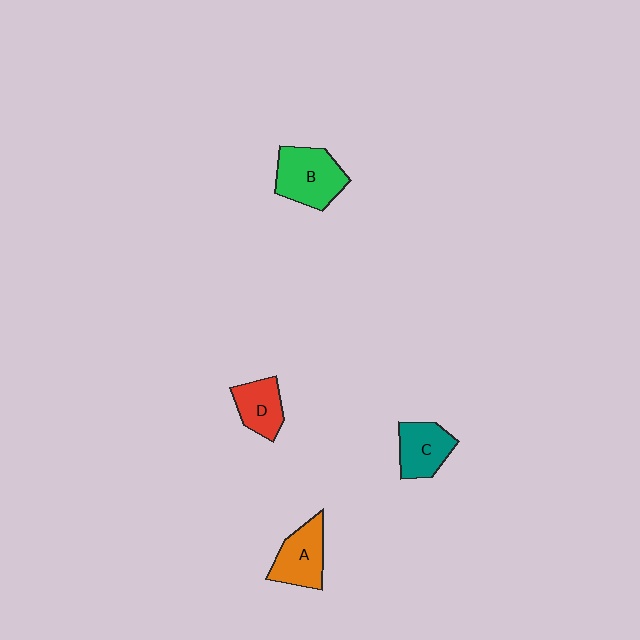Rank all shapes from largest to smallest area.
From largest to smallest: B (green), A (orange), C (teal), D (red).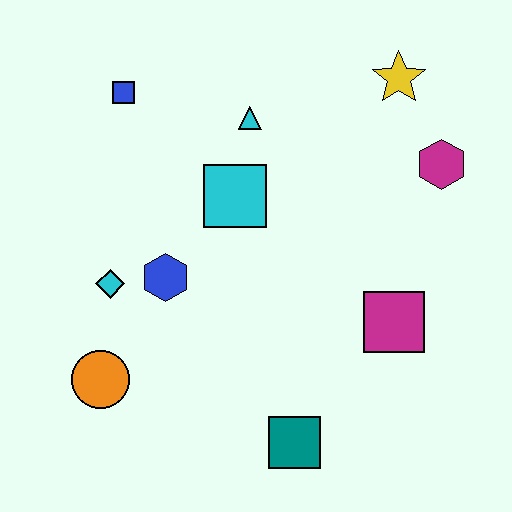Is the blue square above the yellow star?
No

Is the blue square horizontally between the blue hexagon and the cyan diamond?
Yes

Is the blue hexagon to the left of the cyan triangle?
Yes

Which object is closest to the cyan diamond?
The blue hexagon is closest to the cyan diamond.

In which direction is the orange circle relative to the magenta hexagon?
The orange circle is to the left of the magenta hexagon.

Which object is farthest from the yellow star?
The orange circle is farthest from the yellow star.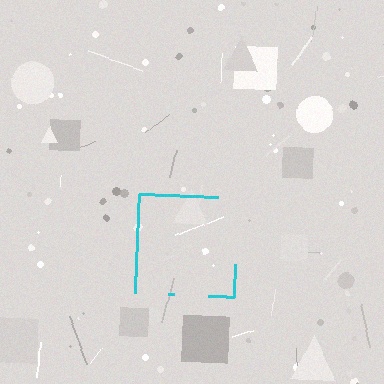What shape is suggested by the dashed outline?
The dashed outline suggests a square.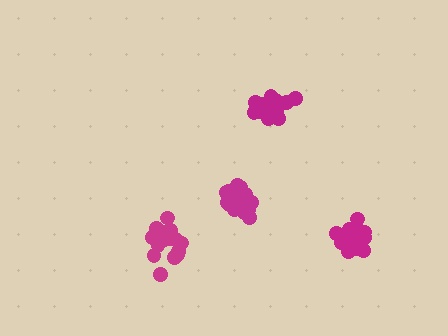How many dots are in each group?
Group 1: 17 dots, Group 2: 17 dots, Group 3: 21 dots, Group 4: 20 dots (75 total).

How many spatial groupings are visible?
There are 4 spatial groupings.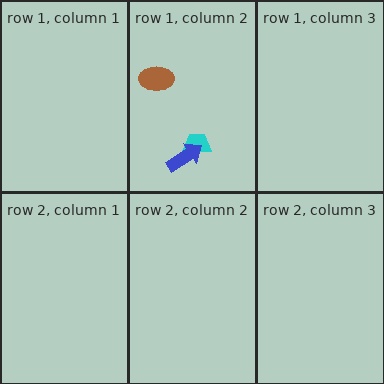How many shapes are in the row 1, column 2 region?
3.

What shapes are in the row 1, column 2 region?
The cyan trapezoid, the brown ellipse, the blue arrow.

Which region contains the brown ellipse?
The row 1, column 2 region.